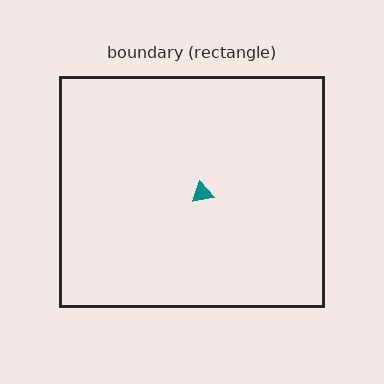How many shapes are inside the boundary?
1 inside, 0 outside.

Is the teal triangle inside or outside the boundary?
Inside.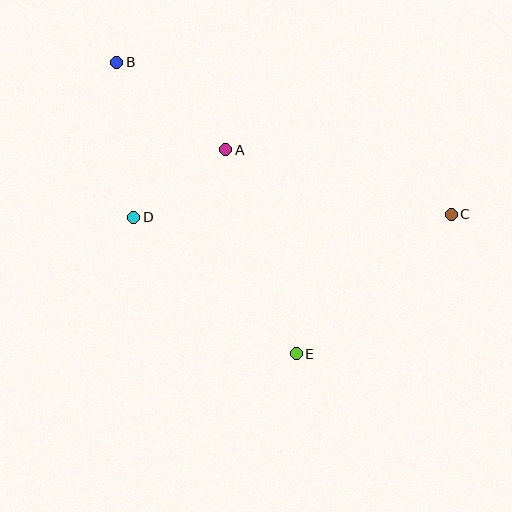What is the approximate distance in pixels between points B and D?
The distance between B and D is approximately 156 pixels.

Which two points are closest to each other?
Points A and D are closest to each other.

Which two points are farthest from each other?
Points B and C are farthest from each other.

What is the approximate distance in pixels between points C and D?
The distance between C and D is approximately 318 pixels.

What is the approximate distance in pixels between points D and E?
The distance between D and E is approximately 212 pixels.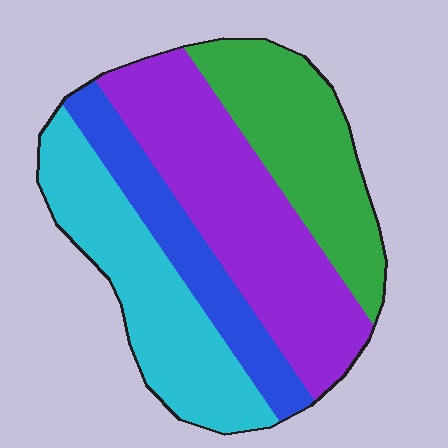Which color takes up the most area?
Purple, at roughly 35%.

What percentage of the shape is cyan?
Cyan covers around 25% of the shape.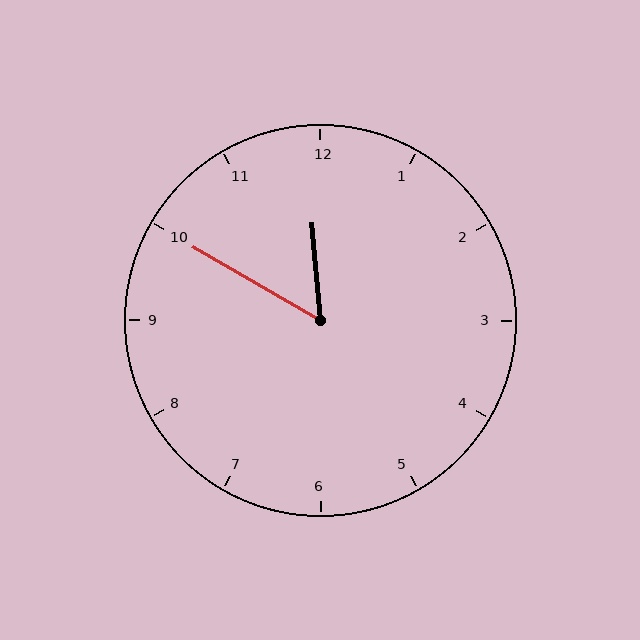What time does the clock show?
11:50.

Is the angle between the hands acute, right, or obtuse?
It is acute.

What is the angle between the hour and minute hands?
Approximately 55 degrees.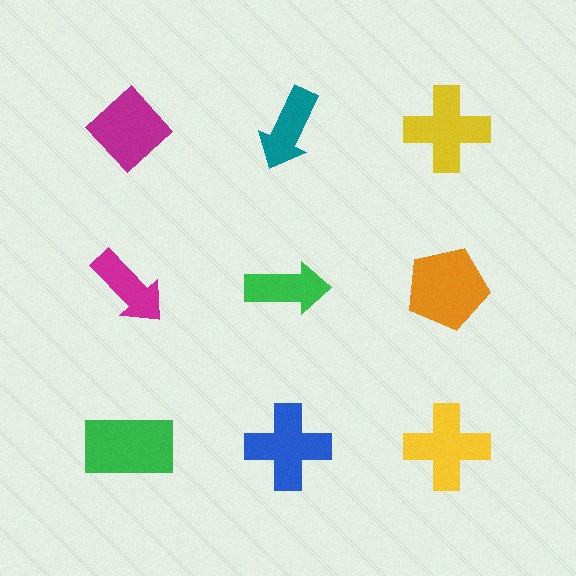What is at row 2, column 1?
A magenta arrow.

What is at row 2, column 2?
A green arrow.